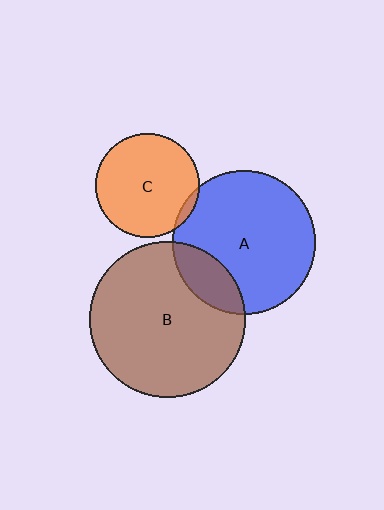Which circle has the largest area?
Circle B (brown).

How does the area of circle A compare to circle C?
Approximately 1.9 times.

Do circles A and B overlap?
Yes.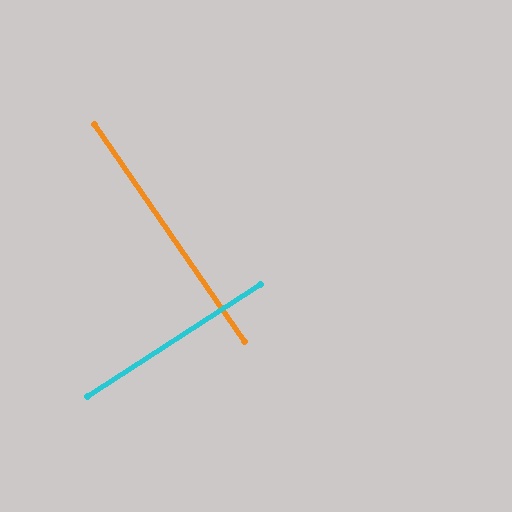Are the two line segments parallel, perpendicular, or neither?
Perpendicular — they meet at approximately 88°.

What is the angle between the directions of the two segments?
Approximately 88 degrees.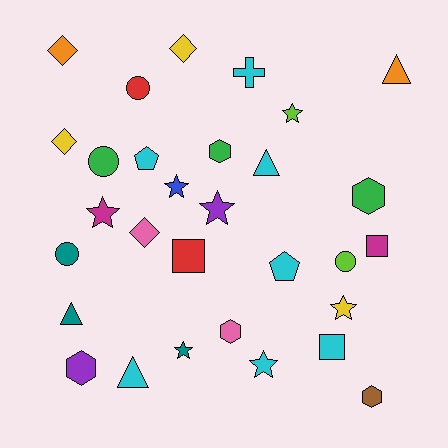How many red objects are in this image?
There are 2 red objects.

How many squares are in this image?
There are 3 squares.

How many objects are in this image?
There are 30 objects.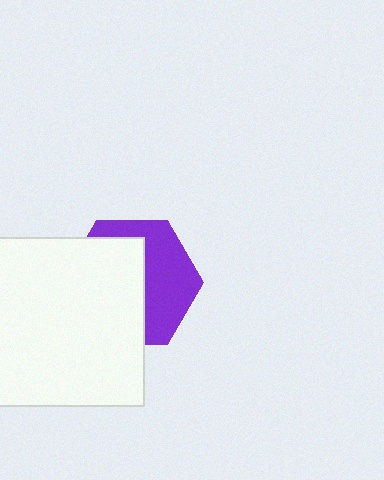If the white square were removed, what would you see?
You would see the complete purple hexagon.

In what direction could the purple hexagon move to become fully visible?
The purple hexagon could move right. That would shift it out from behind the white square entirely.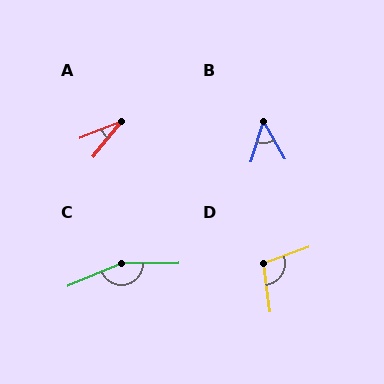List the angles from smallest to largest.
A (30°), B (48°), D (103°), C (157°).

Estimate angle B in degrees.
Approximately 48 degrees.